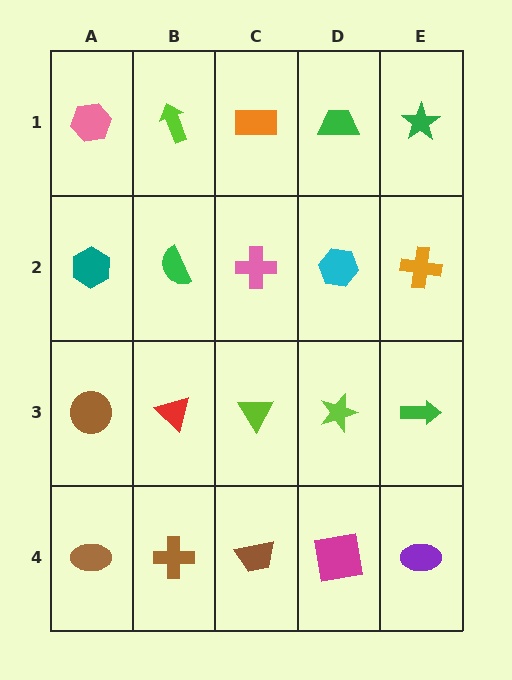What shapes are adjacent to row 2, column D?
A green trapezoid (row 1, column D), a lime star (row 3, column D), a pink cross (row 2, column C), an orange cross (row 2, column E).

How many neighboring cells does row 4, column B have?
3.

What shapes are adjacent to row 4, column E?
A green arrow (row 3, column E), a magenta square (row 4, column D).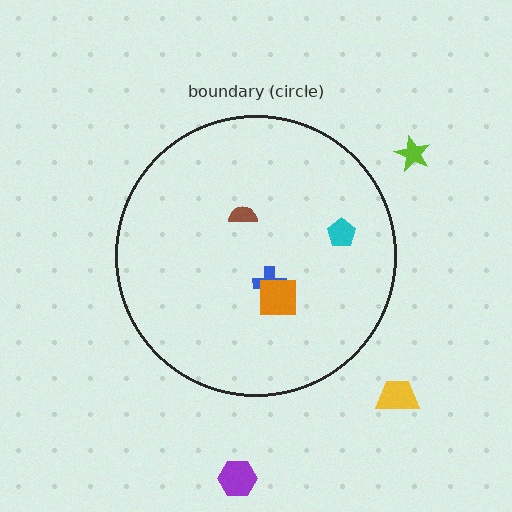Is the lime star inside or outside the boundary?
Outside.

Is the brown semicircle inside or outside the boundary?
Inside.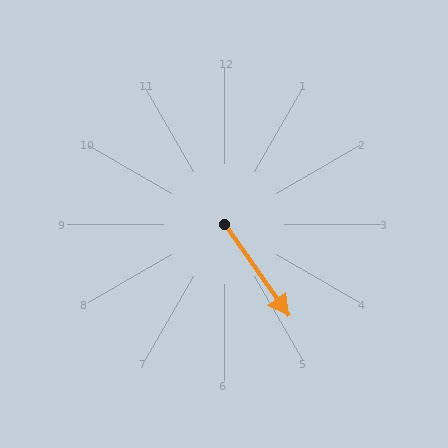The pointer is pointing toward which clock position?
Roughly 5 o'clock.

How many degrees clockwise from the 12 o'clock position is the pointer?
Approximately 145 degrees.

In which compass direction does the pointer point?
Southeast.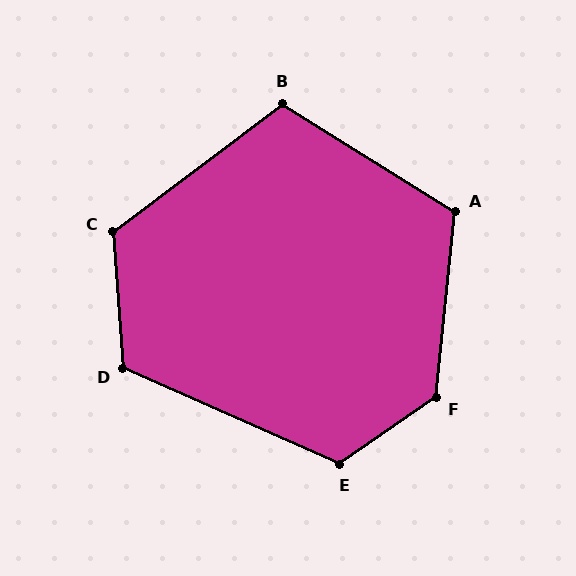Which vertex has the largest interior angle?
F, at approximately 131 degrees.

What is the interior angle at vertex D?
Approximately 118 degrees (obtuse).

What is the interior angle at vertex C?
Approximately 123 degrees (obtuse).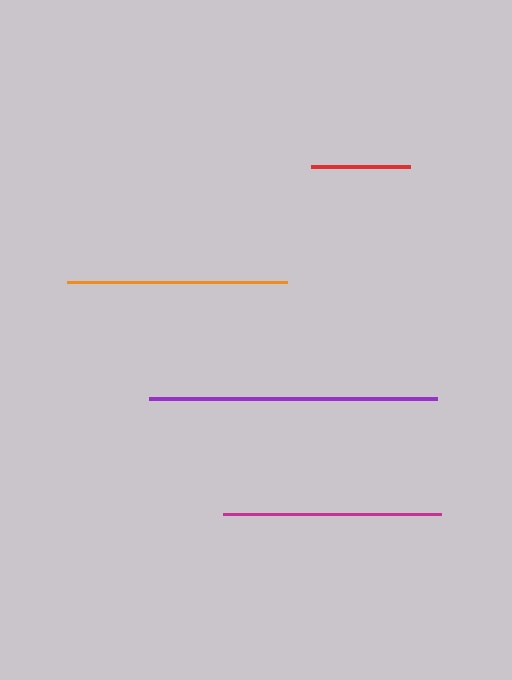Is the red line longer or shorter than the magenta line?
The magenta line is longer than the red line.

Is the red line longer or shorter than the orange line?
The orange line is longer than the red line.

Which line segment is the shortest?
The red line is the shortest at approximately 99 pixels.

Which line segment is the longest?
The purple line is the longest at approximately 287 pixels.